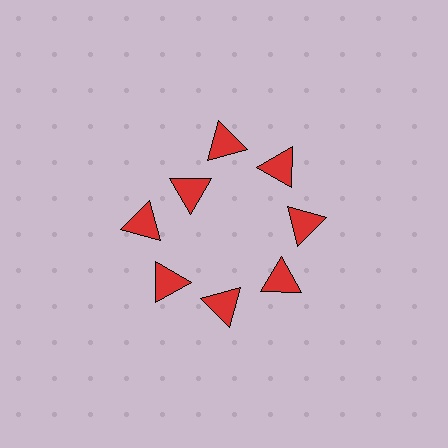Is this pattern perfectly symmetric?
No. The 8 red triangles are arranged in a ring, but one element near the 10 o'clock position is pulled inward toward the center, breaking the 8-fold rotational symmetry.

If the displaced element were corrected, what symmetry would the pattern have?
It would have 8-fold rotational symmetry — the pattern would map onto itself every 45 degrees.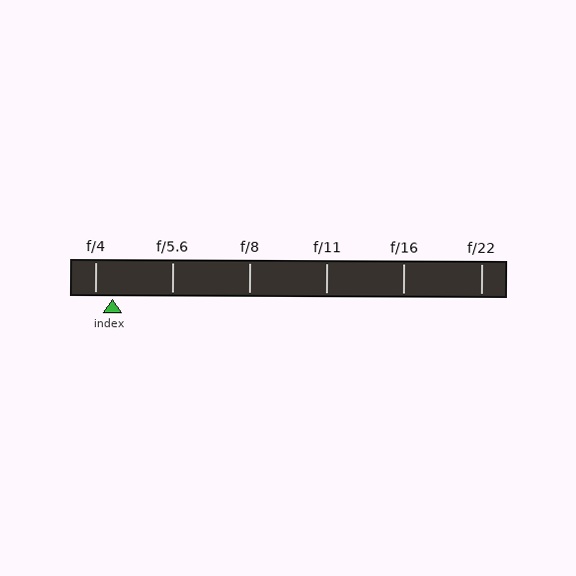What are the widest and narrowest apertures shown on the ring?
The widest aperture shown is f/4 and the narrowest is f/22.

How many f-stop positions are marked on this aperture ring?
There are 6 f-stop positions marked.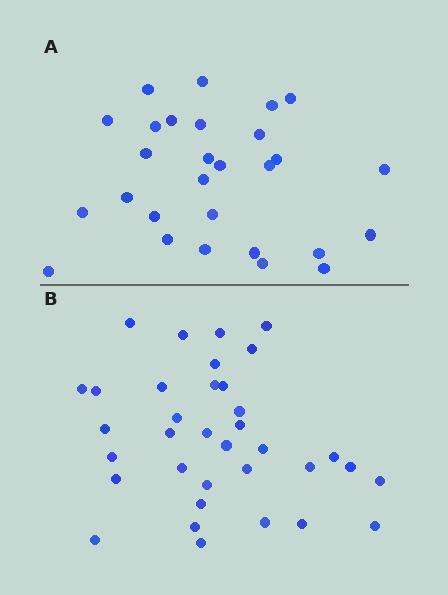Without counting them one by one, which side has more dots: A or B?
Region B (the bottom region) has more dots.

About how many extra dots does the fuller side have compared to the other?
Region B has roughly 8 or so more dots than region A.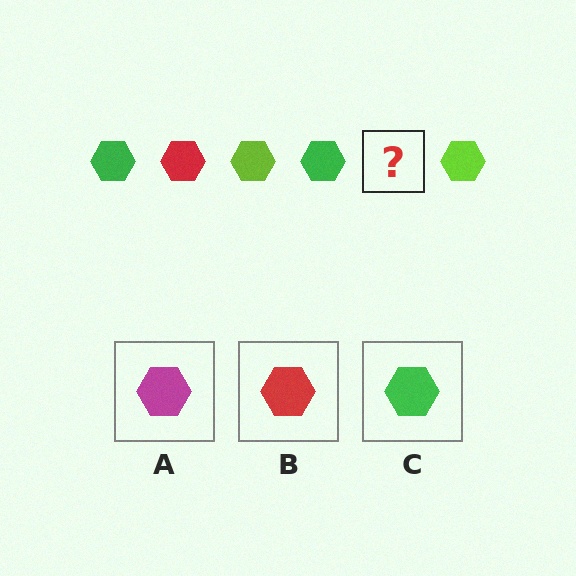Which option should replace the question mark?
Option B.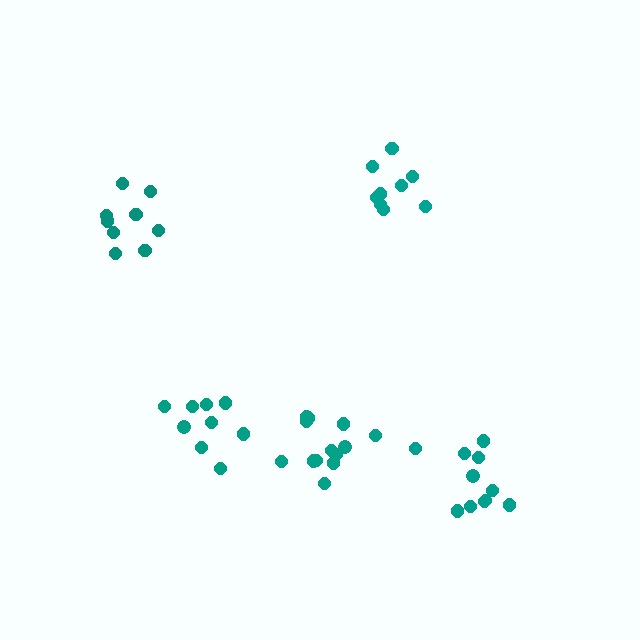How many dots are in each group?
Group 1: 13 dots, Group 2: 9 dots, Group 3: 11 dots, Group 4: 9 dots, Group 5: 9 dots (51 total).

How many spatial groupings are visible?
There are 5 spatial groupings.